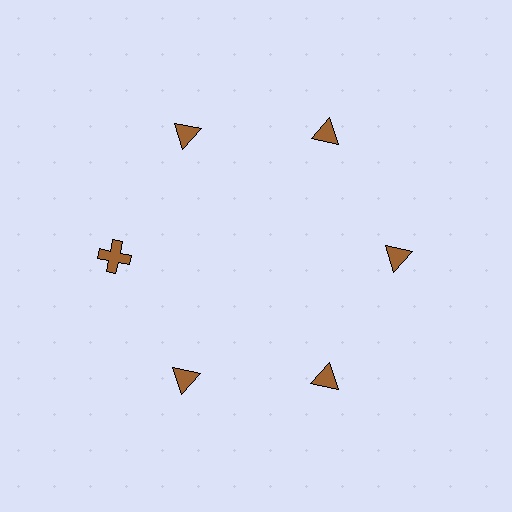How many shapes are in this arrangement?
There are 6 shapes arranged in a ring pattern.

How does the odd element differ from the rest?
It has a different shape: cross instead of triangle.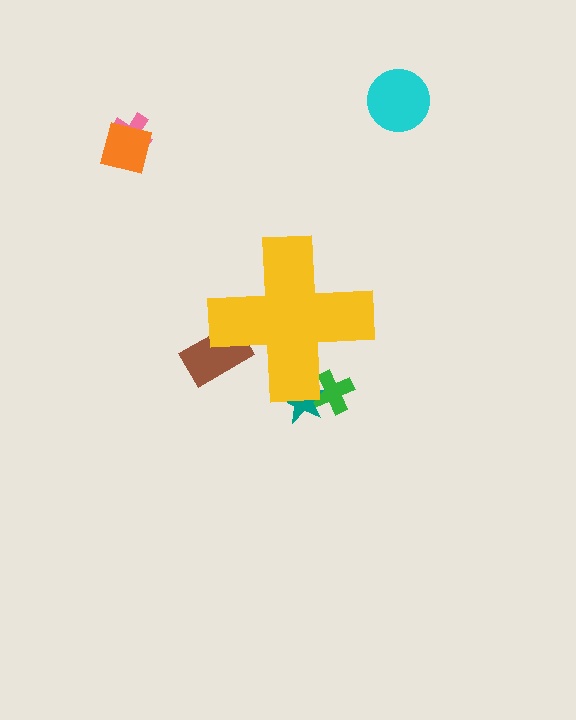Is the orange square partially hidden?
No, the orange square is fully visible.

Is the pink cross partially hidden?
No, the pink cross is fully visible.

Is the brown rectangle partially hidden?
Yes, the brown rectangle is partially hidden behind the yellow cross.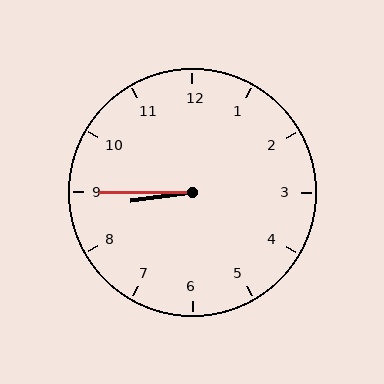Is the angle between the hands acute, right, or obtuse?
It is acute.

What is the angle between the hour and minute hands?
Approximately 8 degrees.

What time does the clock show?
8:45.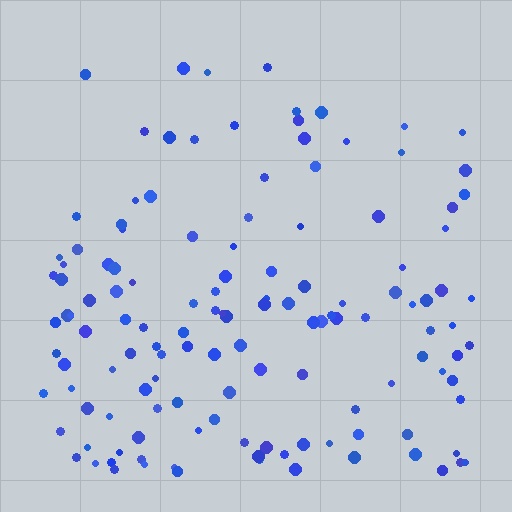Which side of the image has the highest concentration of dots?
The bottom.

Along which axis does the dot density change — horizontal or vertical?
Vertical.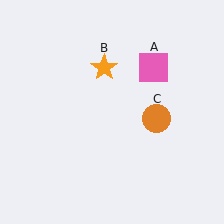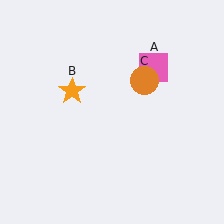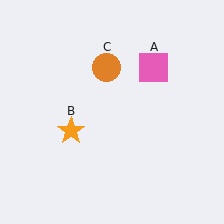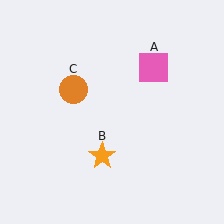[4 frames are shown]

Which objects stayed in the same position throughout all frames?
Pink square (object A) remained stationary.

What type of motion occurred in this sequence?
The orange star (object B), orange circle (object C) rotated counterclockwise around the center of the scene.